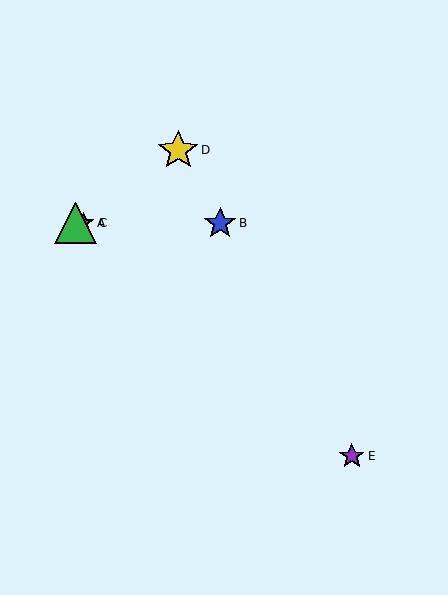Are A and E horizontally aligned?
No, A is at y≈223 and E is at y≈456.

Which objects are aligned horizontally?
Objects A, B, C are aligned horizontally.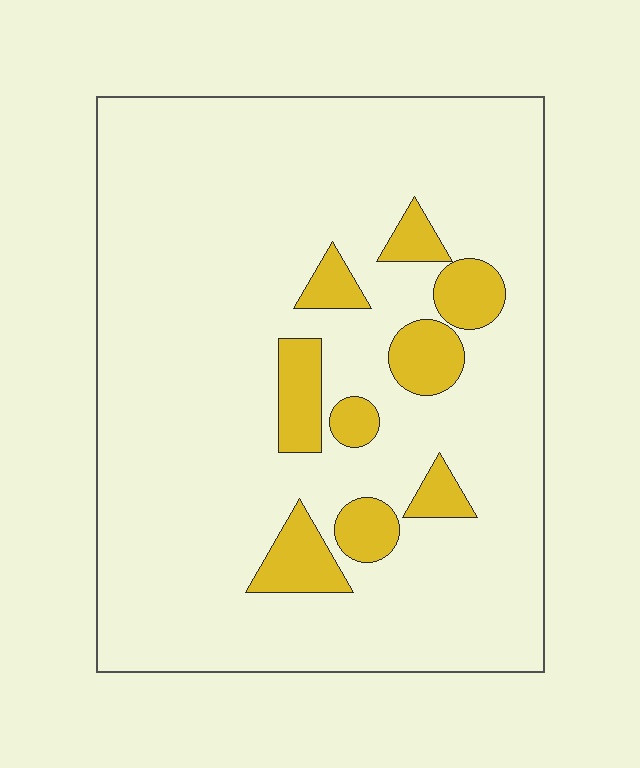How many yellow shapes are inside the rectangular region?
9.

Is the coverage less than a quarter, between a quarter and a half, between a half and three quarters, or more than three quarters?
Less than a quarter.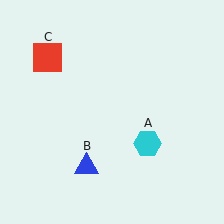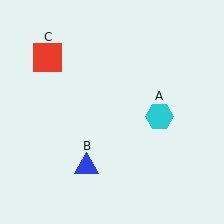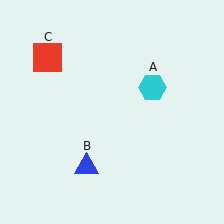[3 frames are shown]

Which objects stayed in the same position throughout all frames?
Blue triangle (object B) and red square (object C) remained stationary.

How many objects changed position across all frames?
1 object changed position: cyan hexagon (object A).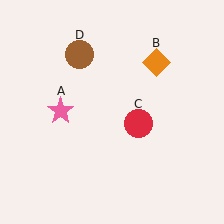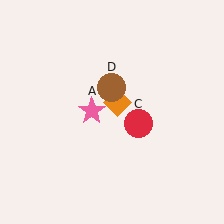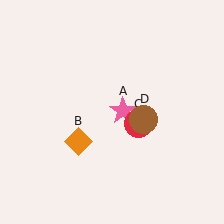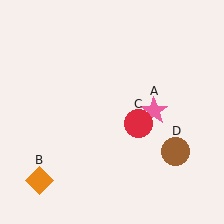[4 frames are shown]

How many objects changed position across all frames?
3 objects changed position: pink star (object A), orange diamond (object B), brown circle (object D).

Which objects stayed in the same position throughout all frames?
Red circle (object C) remained stationary.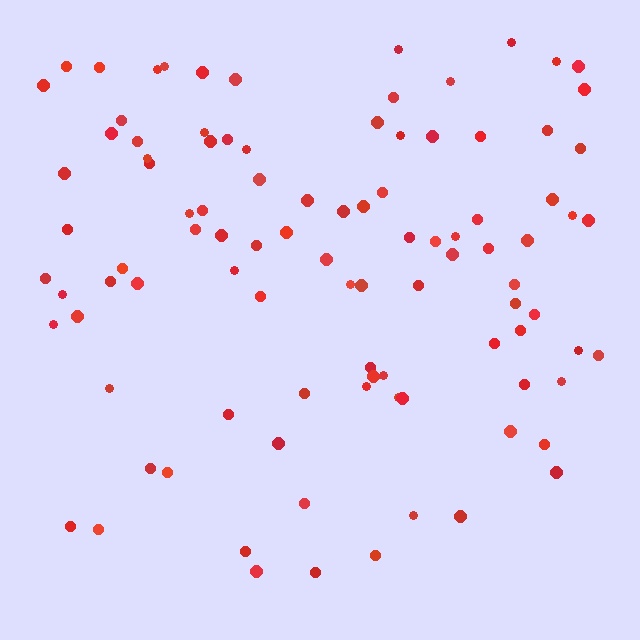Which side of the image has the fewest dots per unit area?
The bottom.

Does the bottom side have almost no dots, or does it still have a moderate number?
Still a moderate number, just noticeably fewer than the top.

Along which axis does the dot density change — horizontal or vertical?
Vertical.